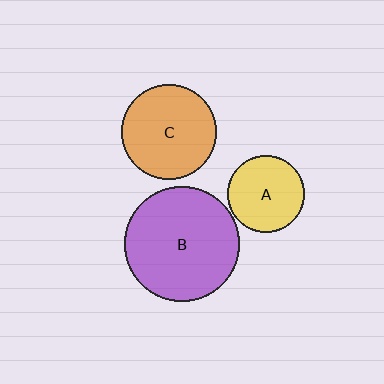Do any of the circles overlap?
No, none of the circles overlap.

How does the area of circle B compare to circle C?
Approximately 1.5 times.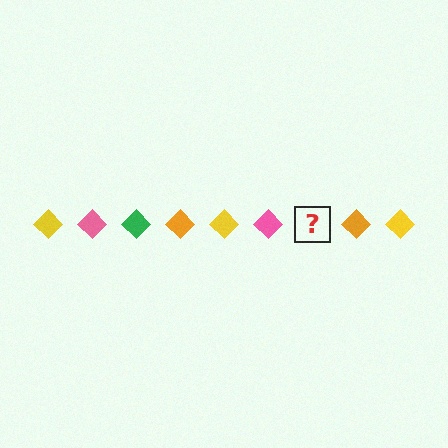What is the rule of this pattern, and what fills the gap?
The rule is that the pattern cycles through yellow, pink, green, orange diamonds. The gap should be filled with a green diamond.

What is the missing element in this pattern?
The missing element is a green diamond.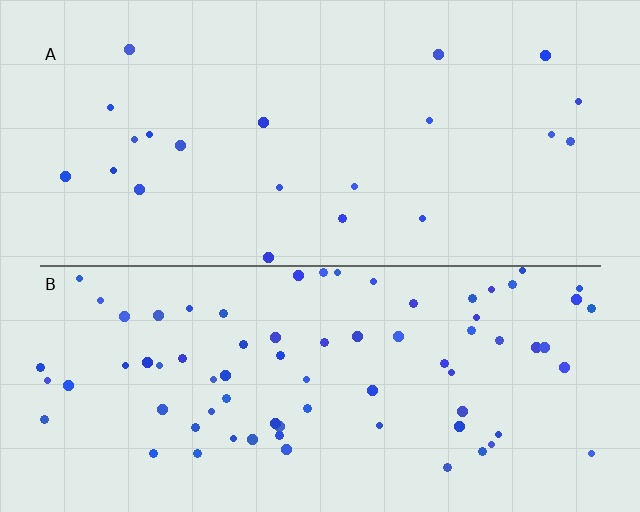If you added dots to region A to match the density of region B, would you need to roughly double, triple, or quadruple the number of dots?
Approximately quadruple.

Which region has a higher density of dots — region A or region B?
B (the bottom).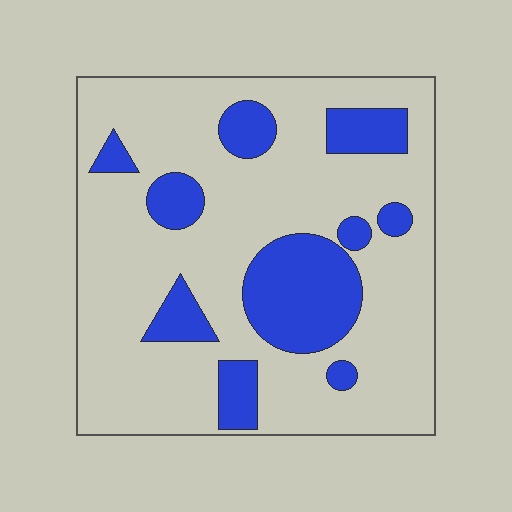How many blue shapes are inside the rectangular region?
10.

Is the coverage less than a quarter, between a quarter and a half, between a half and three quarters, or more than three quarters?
Less than a quarter.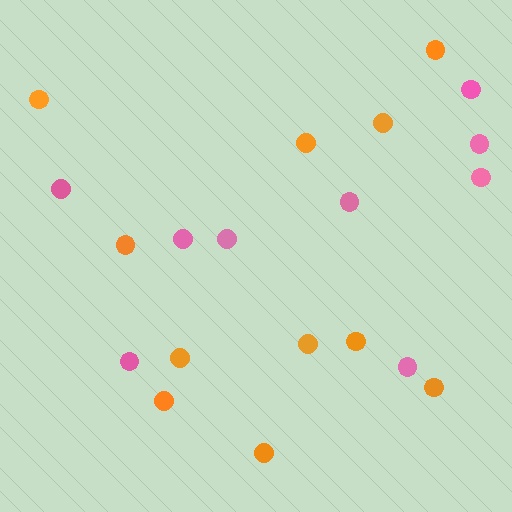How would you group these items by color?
There are 2 groups: one group of pink circles (9) and one group of orange circles (11).